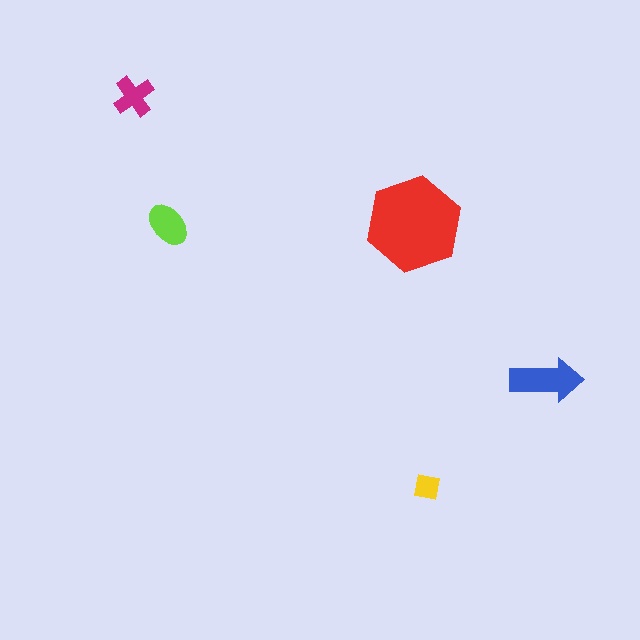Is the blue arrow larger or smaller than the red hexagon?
Smaller.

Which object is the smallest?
The yellow square.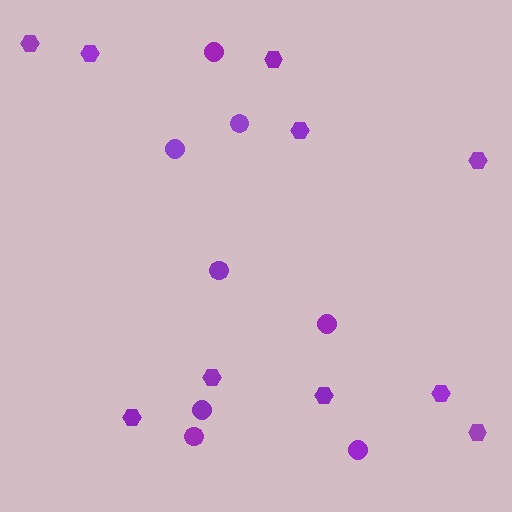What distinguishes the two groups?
There are 2 groups: one group of hexagons (10) and one group of circles (8).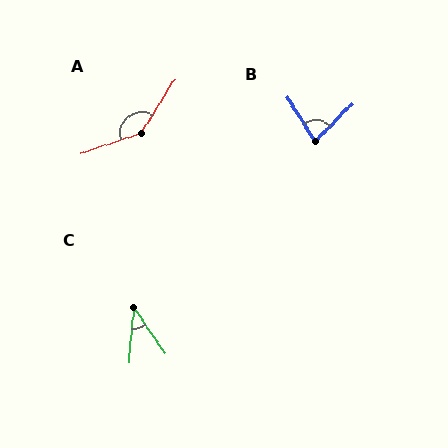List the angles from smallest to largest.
C (40°), B (77°), A (140°).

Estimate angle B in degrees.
Approximately 77 degrees.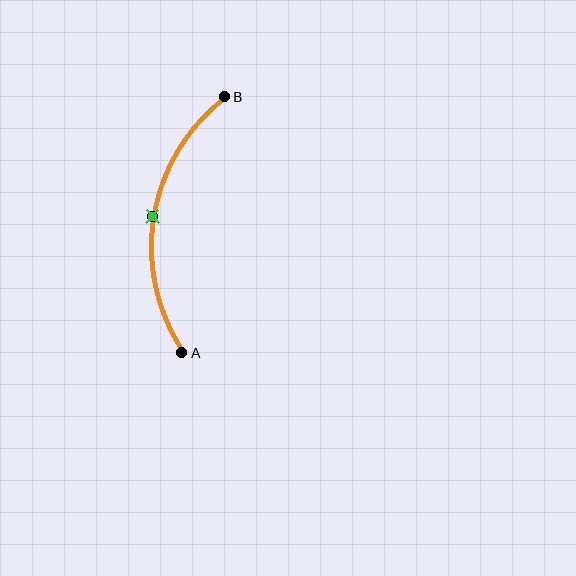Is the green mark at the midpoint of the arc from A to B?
Yes. The green mark lies on the arc at equal arc-length from both A and B — it is the arc midpoint.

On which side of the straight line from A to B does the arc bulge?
The arc bulges to the left of the straight line connecting A and B.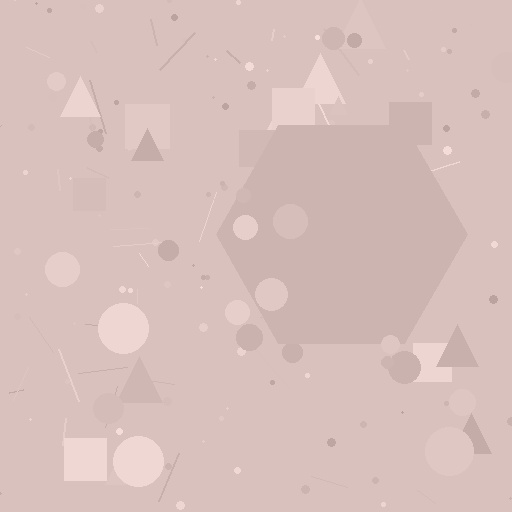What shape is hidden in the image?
A hexagon is hidden in the image.